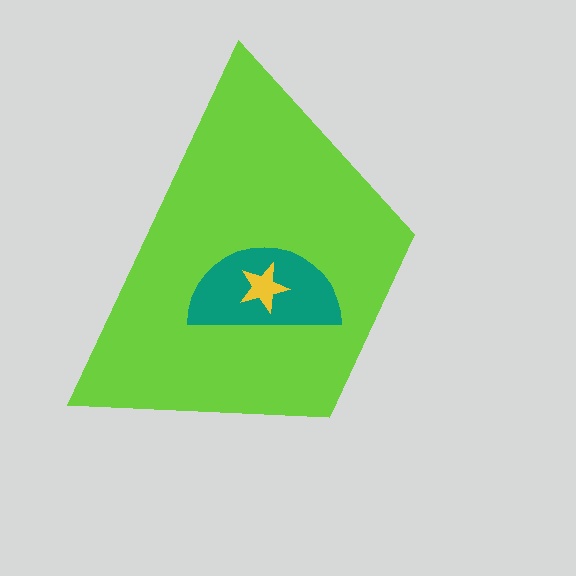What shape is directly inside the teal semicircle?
The yellow star.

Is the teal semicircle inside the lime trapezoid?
Yes.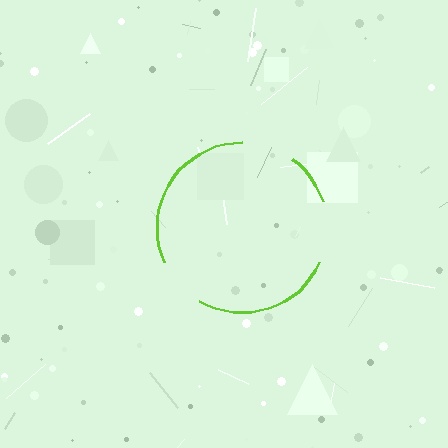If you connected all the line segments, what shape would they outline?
They would outline a circle.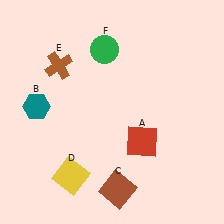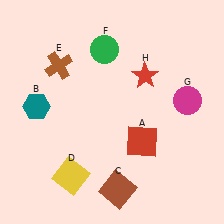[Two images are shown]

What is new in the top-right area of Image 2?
A red star (H) was added in the top-right area of Image 2.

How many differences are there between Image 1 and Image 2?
There are 2 differences between the two images.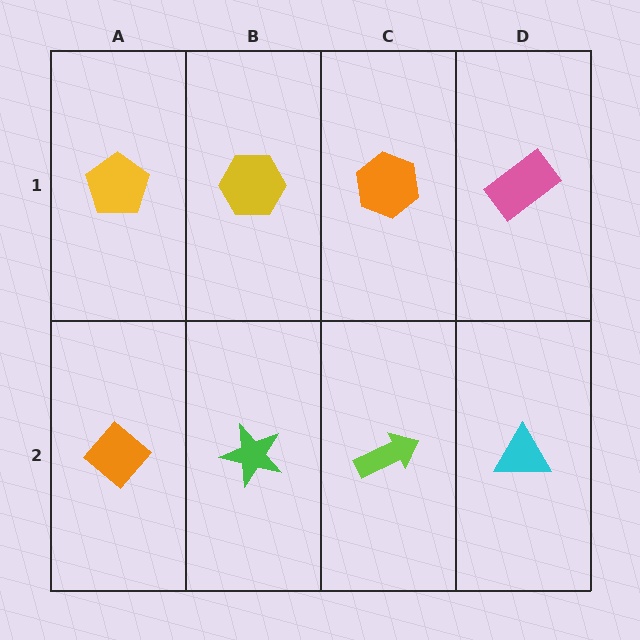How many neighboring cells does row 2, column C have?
3.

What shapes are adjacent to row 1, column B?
A green star (row 2, column B), a yellow pentagon (row 1, column A), an orange hexagon (row 1, column C).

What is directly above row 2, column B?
A yellow hexagon.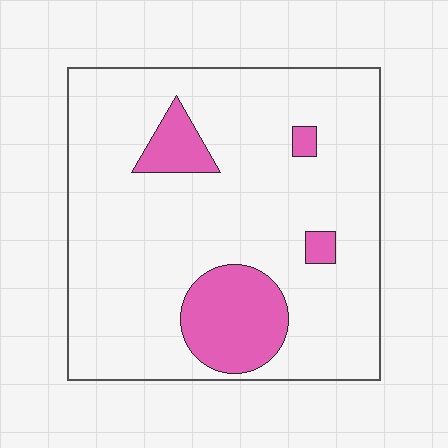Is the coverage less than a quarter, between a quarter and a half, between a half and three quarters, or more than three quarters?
Less than a quarter.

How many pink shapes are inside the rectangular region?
4.